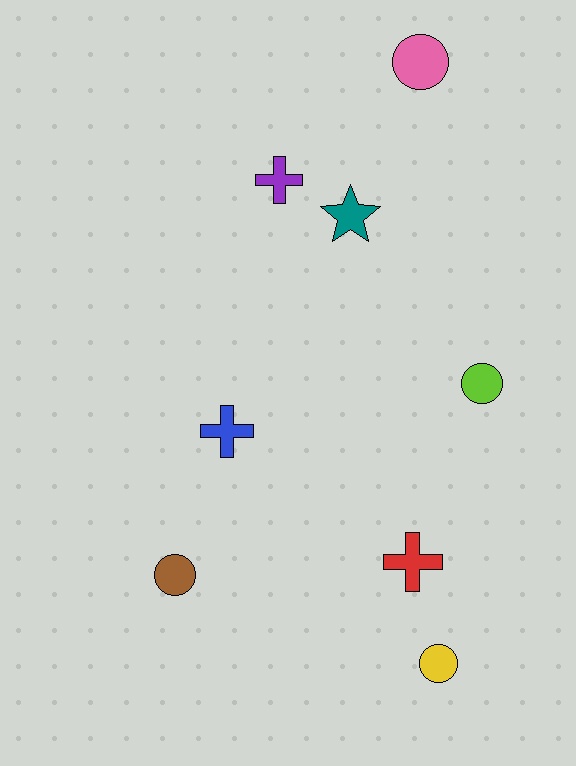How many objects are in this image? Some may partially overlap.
There are 8 objects.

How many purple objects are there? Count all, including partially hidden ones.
There is 1 purple object.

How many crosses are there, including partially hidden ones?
There are 3 crosses.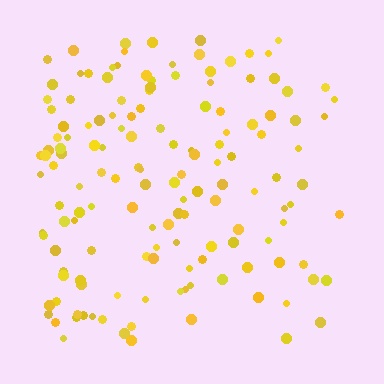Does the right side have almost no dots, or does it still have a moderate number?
Still a moderate number, just noticeably fewer than the left.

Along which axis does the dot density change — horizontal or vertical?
Horizontal.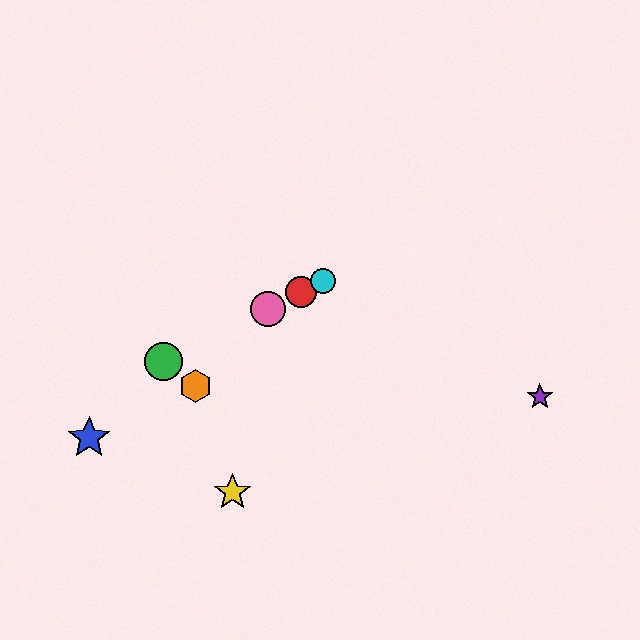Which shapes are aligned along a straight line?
The red circle, the green circle, the cyan circle, the pink circle are aligned along a straight line.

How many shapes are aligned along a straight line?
4 shapes (the red circle, the green circle, the cyan circle, the pink circle) are aligned along a straight line.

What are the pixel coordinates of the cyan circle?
The cyan circle is at (323, 281).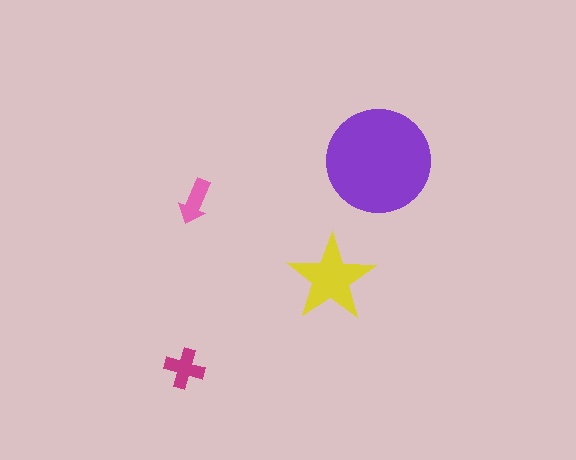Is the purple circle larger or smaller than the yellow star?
Larger.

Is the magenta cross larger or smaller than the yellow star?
Smaller.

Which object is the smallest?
The pink arrow.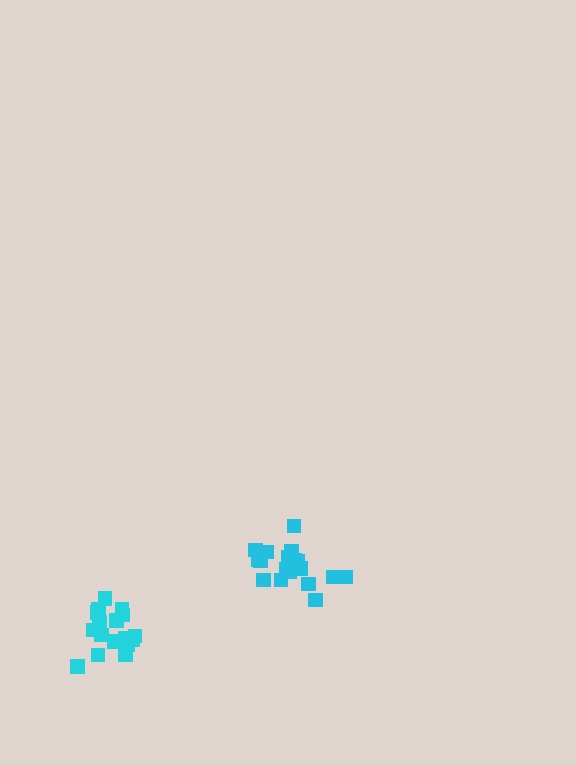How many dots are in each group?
Group 1: 17 dots, Group 2: 18 dots (35 total).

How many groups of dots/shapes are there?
There are 2 groups.